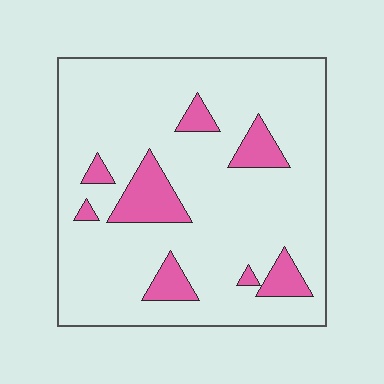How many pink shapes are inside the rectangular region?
8.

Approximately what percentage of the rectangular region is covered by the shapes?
Approximately 15%.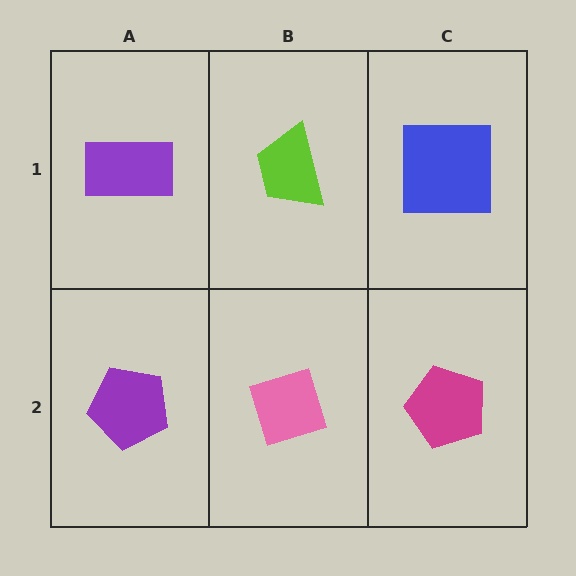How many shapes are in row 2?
3 shapes.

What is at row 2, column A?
A purple pentagon.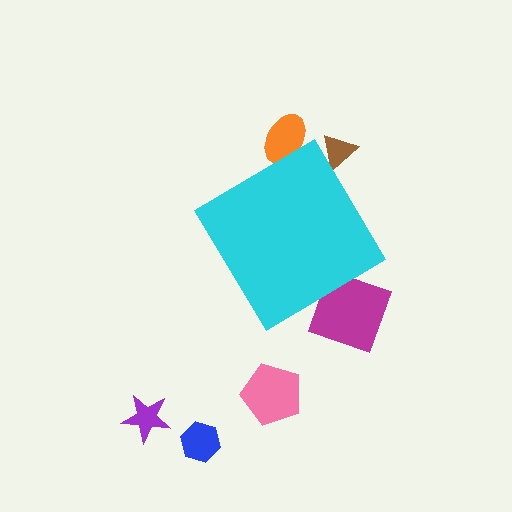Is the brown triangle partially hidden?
Yes, the brown triangle is partially hidden behind the cyan diamond.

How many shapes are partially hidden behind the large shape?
3 shapes are partially hidden.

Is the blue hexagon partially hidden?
No, the blue hexagon is fully visible.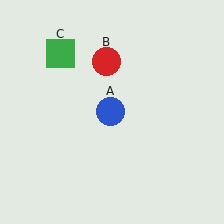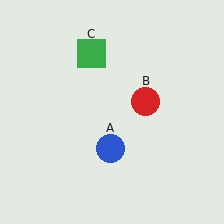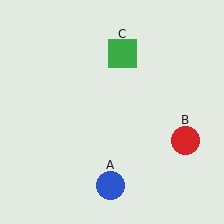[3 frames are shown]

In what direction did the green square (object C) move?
The green square (object C) moved right.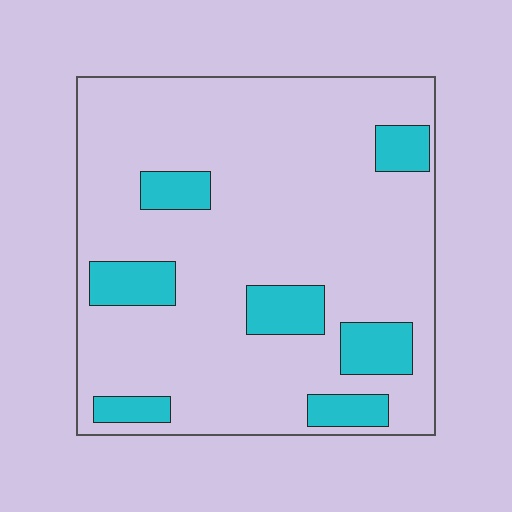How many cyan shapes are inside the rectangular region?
7.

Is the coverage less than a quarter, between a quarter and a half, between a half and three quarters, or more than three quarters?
Less than a quarter.